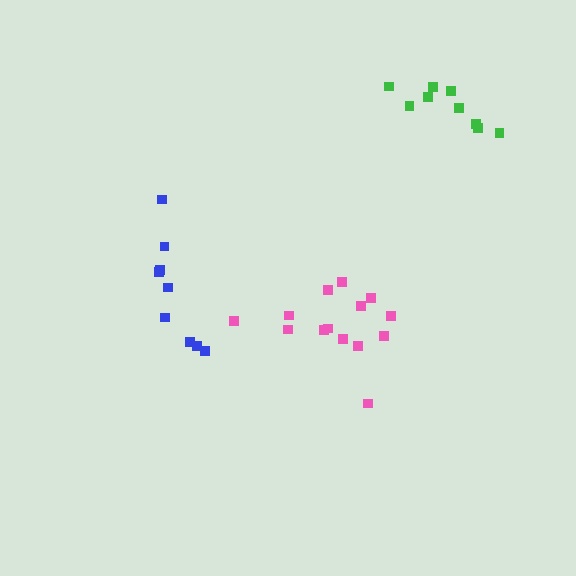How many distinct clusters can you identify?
There are 3 distinct clusters.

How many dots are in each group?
Group 1: 9 dots, Group 2: 14 dots, Group 3: 9 dots (32 total).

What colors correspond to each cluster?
The clusters are colored: blue, pink, green.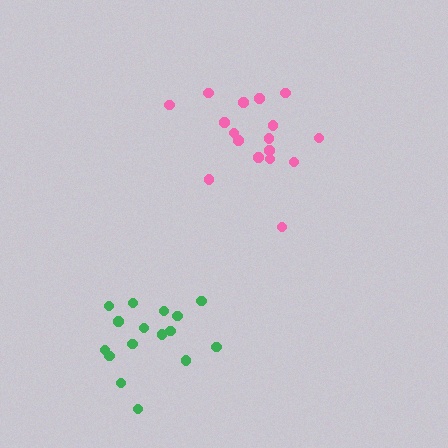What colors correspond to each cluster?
The clusters are colored: green, pink.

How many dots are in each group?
Group 1: 16 dots, Group 2: 17 dots (33 total).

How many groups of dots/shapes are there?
There are 2 groups.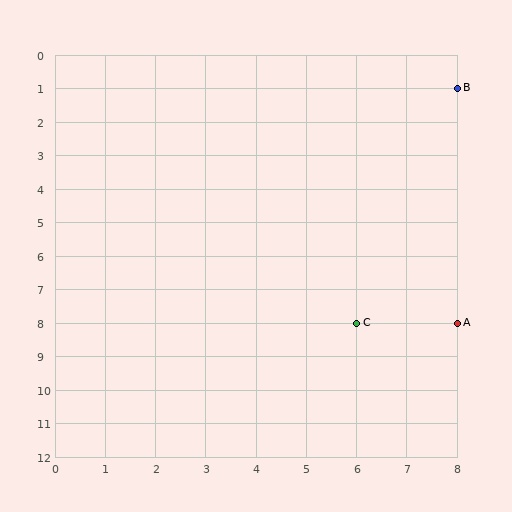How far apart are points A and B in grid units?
Points A and B are 7 rows apart.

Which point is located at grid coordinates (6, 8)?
Point C is at (6, 8).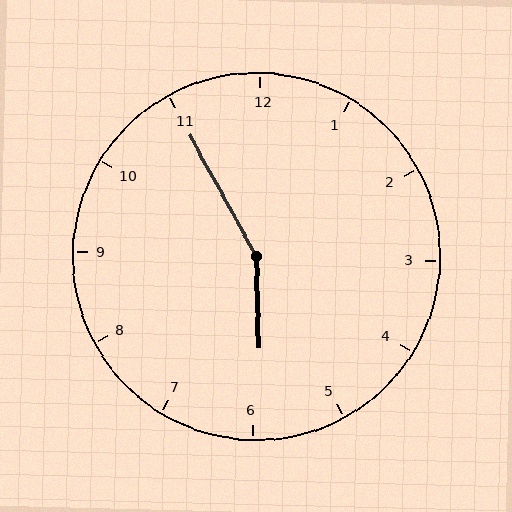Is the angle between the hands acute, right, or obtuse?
It is obtuse.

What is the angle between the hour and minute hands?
Approximately 152 degrees.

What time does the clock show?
5:55.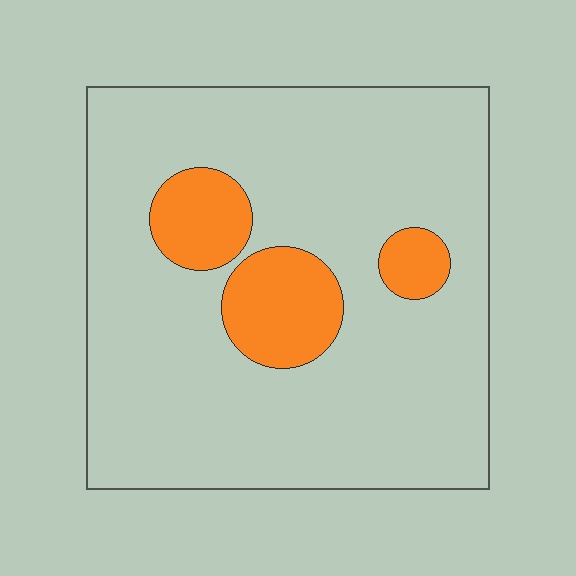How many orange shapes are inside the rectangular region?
3.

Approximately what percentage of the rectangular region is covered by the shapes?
Approximately 15%.